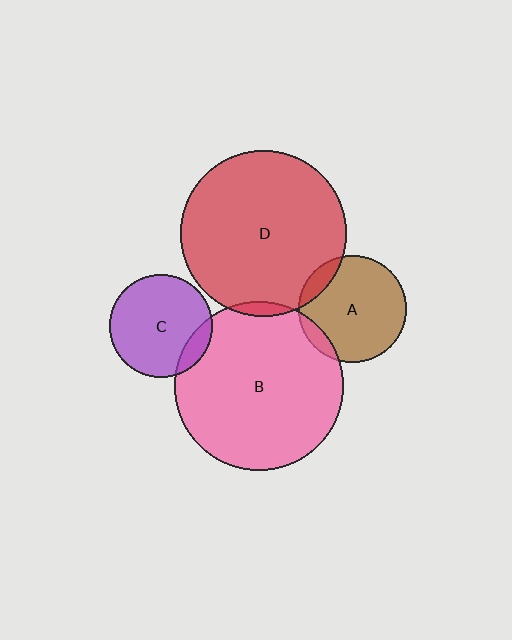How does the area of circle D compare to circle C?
Approximately 2.6 times.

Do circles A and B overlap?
Yes.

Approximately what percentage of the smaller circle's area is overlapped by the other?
Approximately 10%.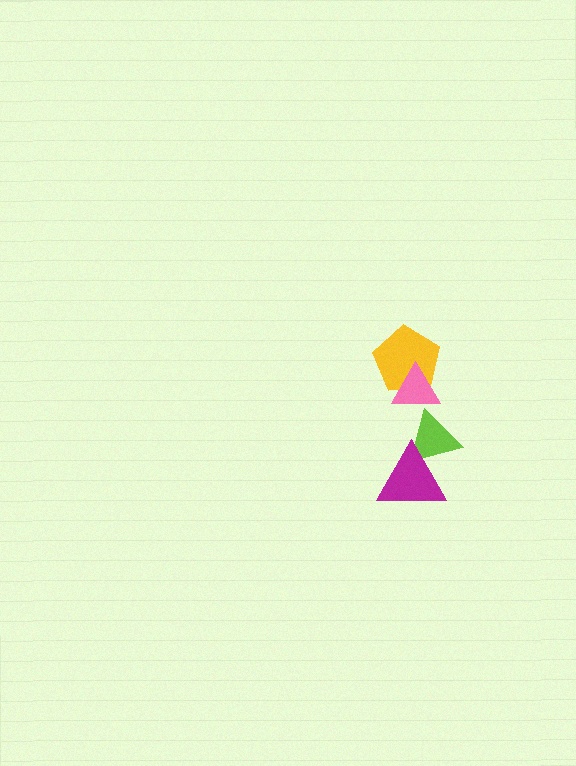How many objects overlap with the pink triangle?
2 objects overlap with the pink triangle.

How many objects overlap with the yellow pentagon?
1 object overlaps with the yellow pentagon.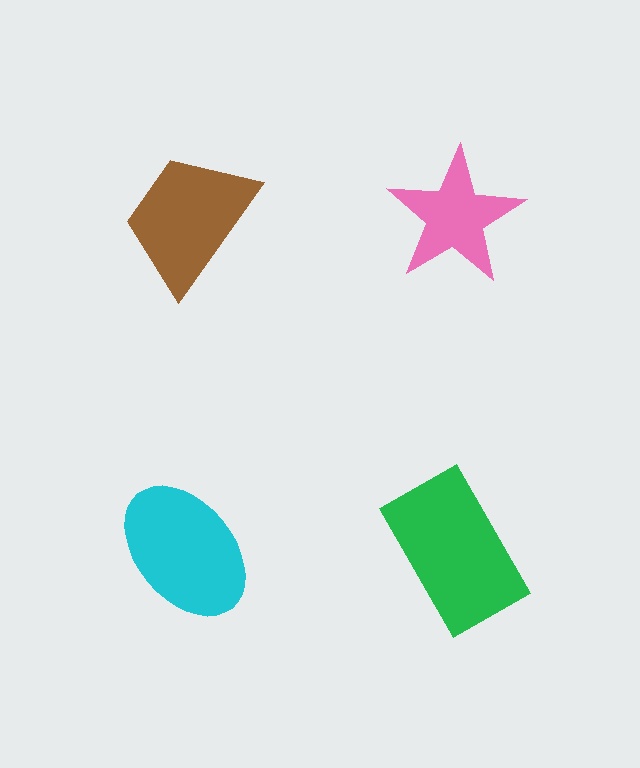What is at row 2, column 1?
A cyan ellipse.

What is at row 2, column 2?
A green rectangle.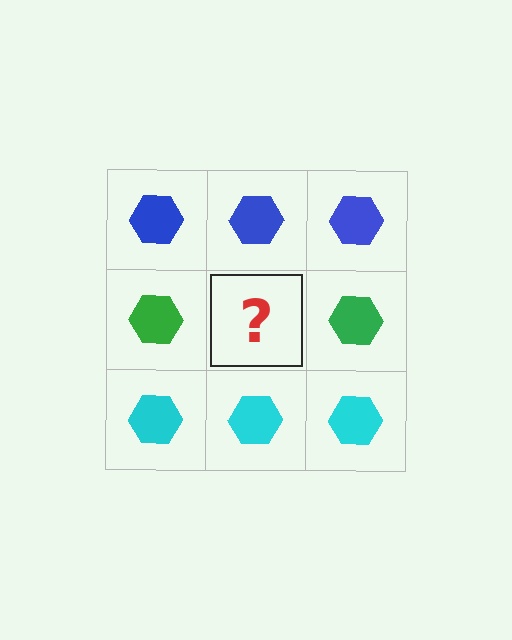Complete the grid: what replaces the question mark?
The question mark should be replaced with a green hexagon.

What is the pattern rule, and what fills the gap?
The rule is that each row has a consistent color. The gap should be filled with a green hexagon.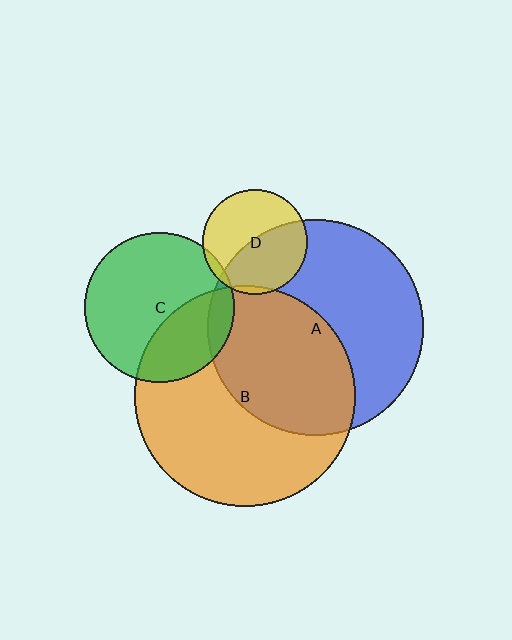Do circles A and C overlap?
Yes.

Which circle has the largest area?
Circle B (orange).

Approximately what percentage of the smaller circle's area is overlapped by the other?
Approximately 10%.